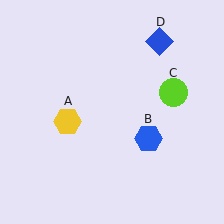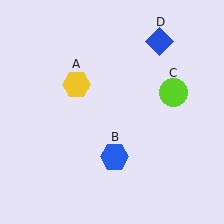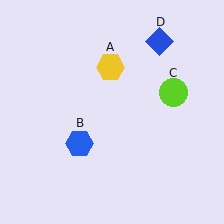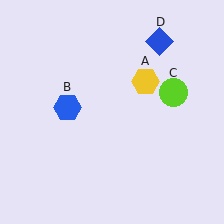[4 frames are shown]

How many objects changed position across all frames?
2 objects changed position: yellow hexagon (object A), blue hexagon (object B).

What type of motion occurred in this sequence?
The yellow hexagon (object A), blue hexagon (object B) rotated clockwise around the center of the scene.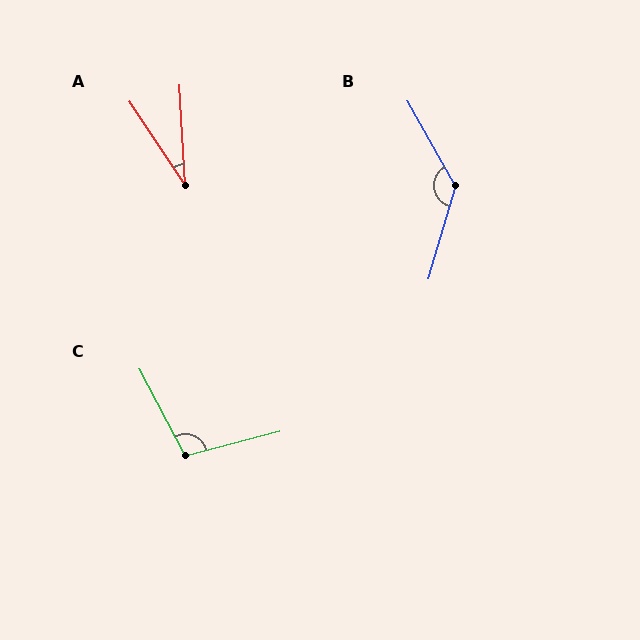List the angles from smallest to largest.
A (31°), C (103°), B (134°).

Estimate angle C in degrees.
Approximately 103 degrees.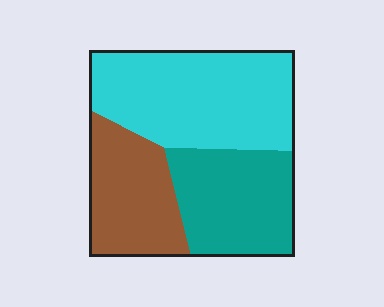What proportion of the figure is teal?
Teal covers about 30% of the figure.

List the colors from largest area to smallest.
From largest to smallest: cyan, teal, brown.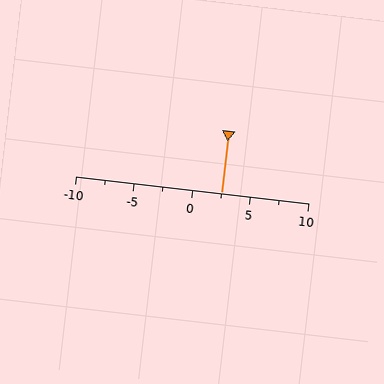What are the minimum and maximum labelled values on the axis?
The axis runs from -10 to 10.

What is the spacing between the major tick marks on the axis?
The major ticks are spaced 5 apart.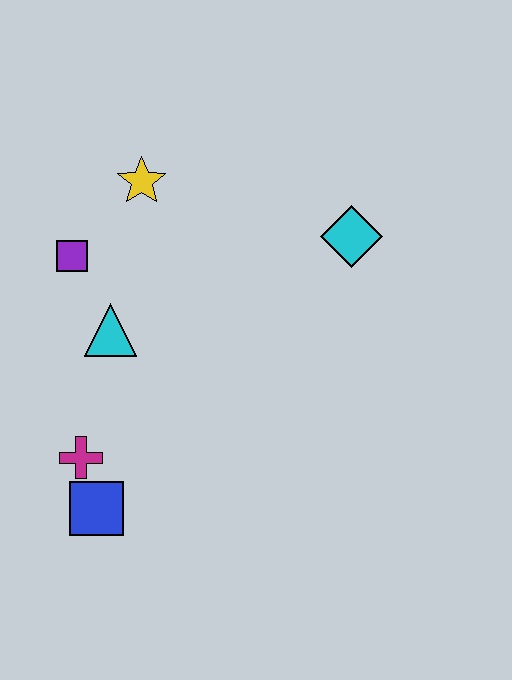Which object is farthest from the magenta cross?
The cyan diamond is farthest from the magenta cross.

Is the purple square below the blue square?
No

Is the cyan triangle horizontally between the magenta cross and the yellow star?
Yes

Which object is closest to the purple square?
The cyan triangle is closest to the purple square.